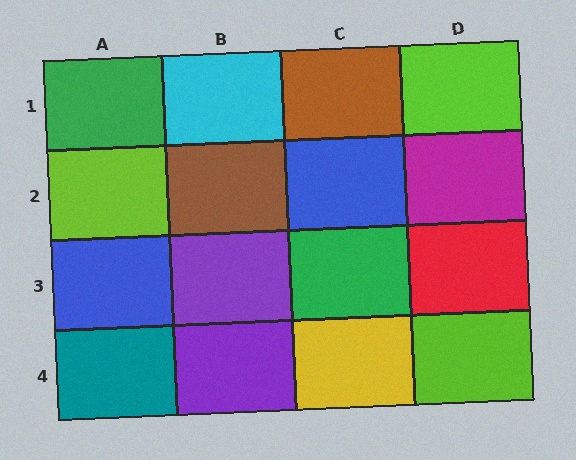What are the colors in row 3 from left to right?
Blue, purple, green, red.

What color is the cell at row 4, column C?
Yellow.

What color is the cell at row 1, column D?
Lime.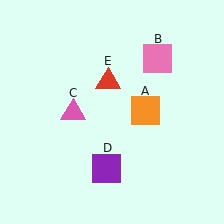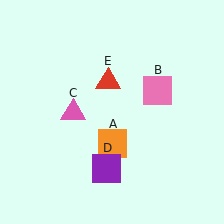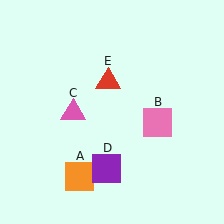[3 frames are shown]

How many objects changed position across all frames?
2 objects changed position: orange square (object A), pink square (object B).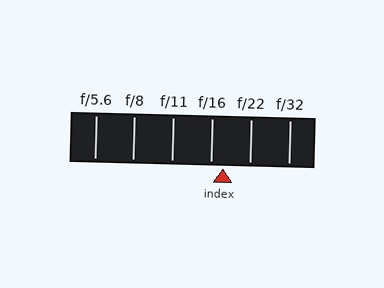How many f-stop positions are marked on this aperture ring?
There are 6 f-stop positions marked.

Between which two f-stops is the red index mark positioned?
The index mark is between f/16 and f/22.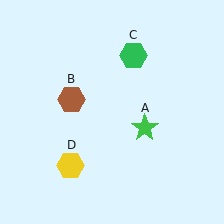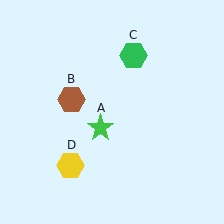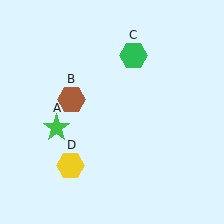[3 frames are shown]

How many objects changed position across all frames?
1 object changed position: green star (object A).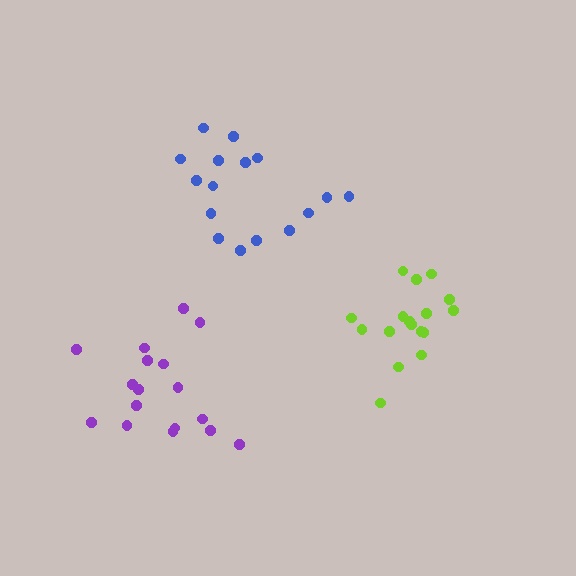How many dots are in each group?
Group 1: 17 dots, Group 2: 16 dots, Group 3: 17 dots (50 total).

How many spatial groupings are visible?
There are 3 spatial groupings.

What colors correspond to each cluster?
The clusters are colored: lime, blue, purple.